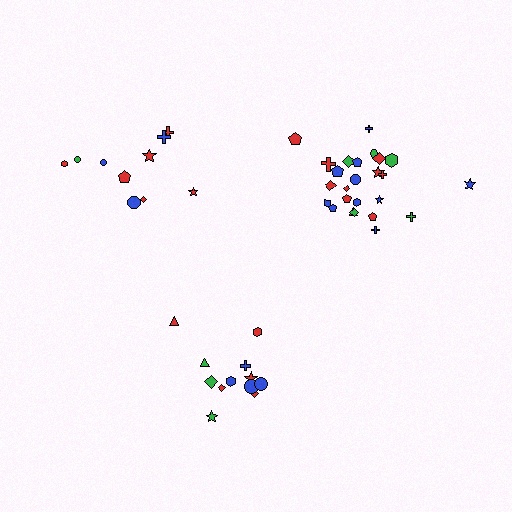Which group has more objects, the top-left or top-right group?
The top-right group.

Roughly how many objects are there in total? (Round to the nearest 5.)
Roughly 45 objects in total.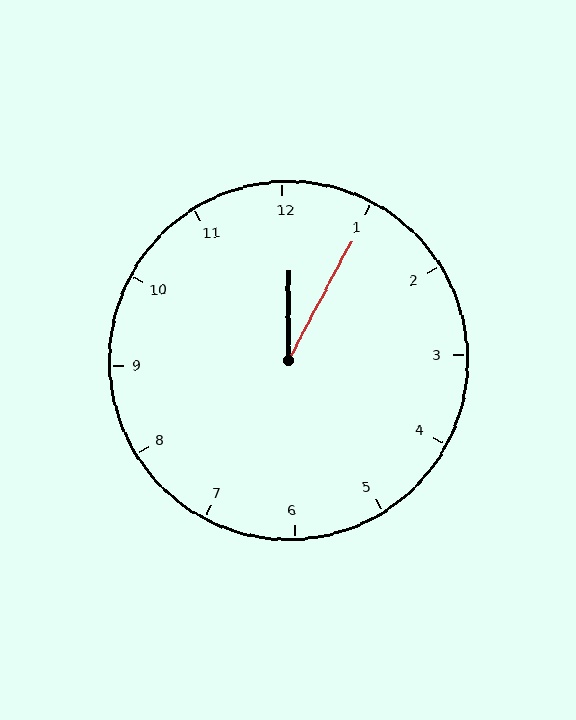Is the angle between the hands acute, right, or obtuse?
It is acute.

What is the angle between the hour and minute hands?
Approximately 28 degrees.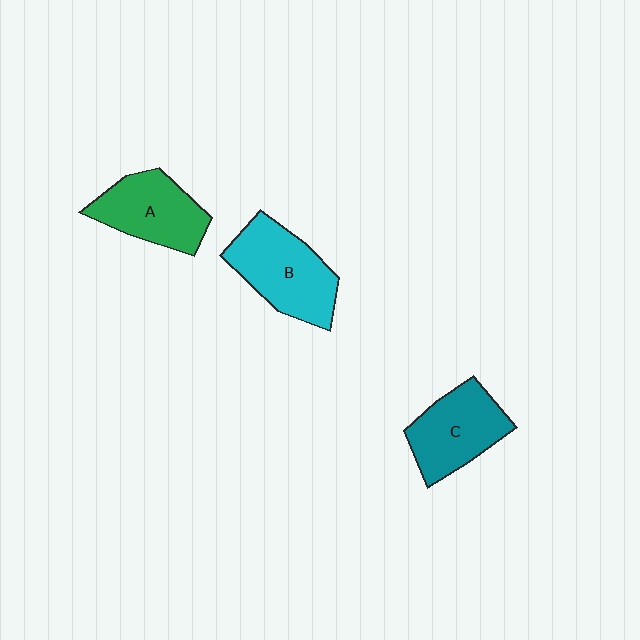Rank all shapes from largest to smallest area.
From largest to smallest: B (cyan), C (teal), A (green).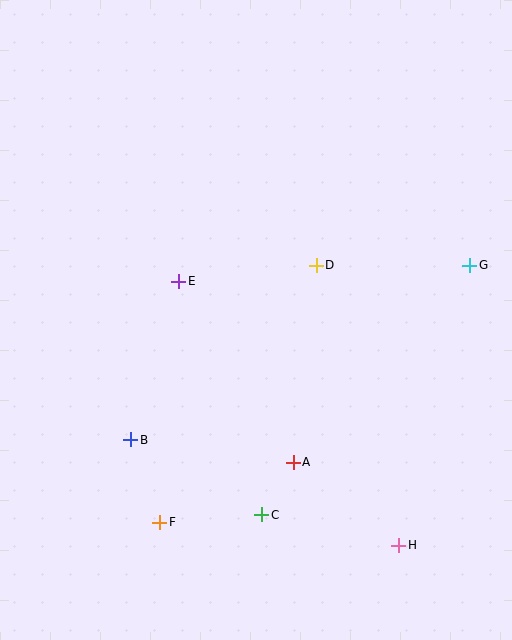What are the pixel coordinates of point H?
Point H is at (399, 545).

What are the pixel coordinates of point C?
Point C is at (262, 515).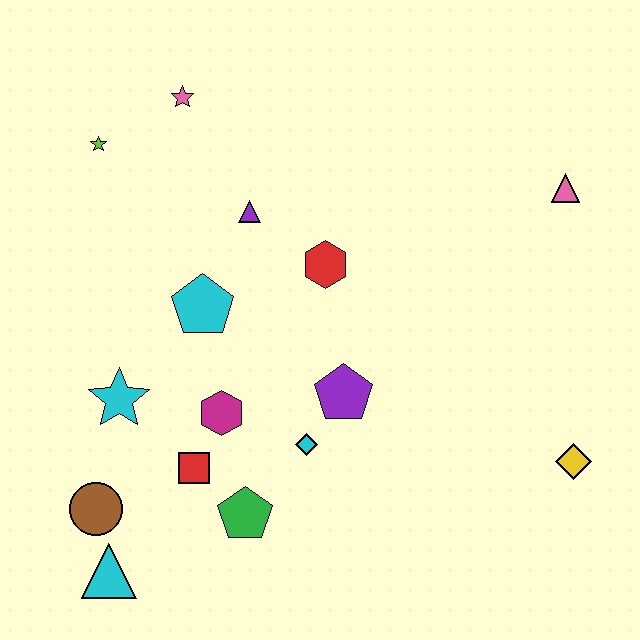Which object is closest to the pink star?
The lime star is closest to the pink star.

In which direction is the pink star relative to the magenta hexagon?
The pink star is above the magenta hexagon.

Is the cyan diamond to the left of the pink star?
No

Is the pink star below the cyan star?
No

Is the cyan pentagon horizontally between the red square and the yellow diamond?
Yes